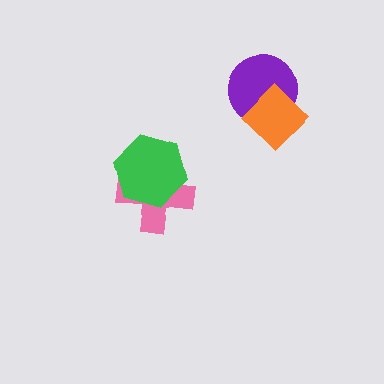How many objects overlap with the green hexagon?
1 object overlaps with the green hexagon.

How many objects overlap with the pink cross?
1 object overlaps with the pink cross.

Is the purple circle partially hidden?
Yes, it is partially covered by another shape.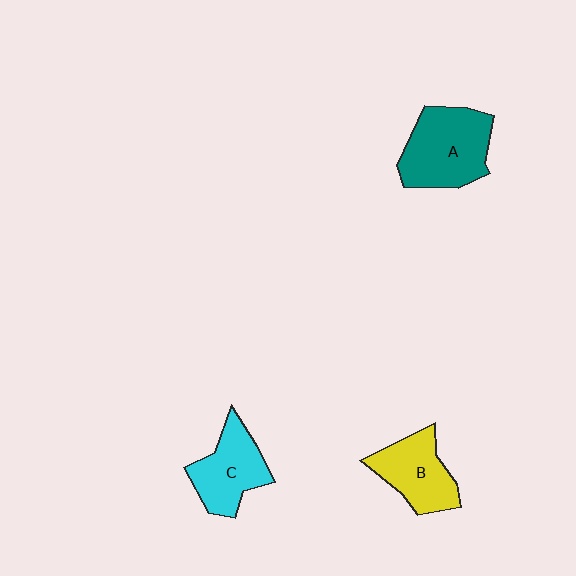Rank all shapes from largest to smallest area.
From largest to smallest: A (teal), C (cyan), B (yellow).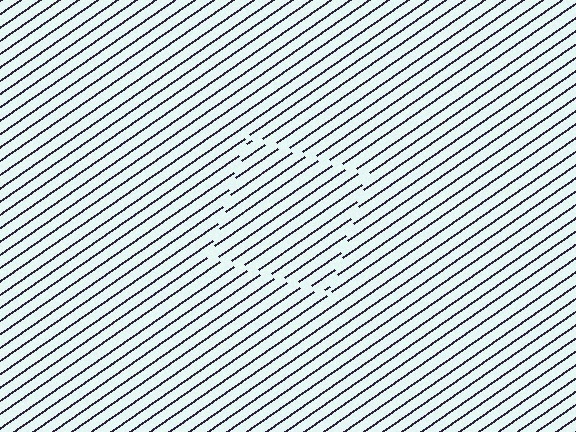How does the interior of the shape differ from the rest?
The interior of the shape contains the same grating, shifted by half a period — the contour is defined by the phase discontinuity where line-ends from the inner and outer gratings abut.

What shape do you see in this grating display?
An illusory square. The interior of the shape contains the same grating, shifted by half a period — the contour is defined by the phase discontinuity where line-ends from the inner and outer gratings abut.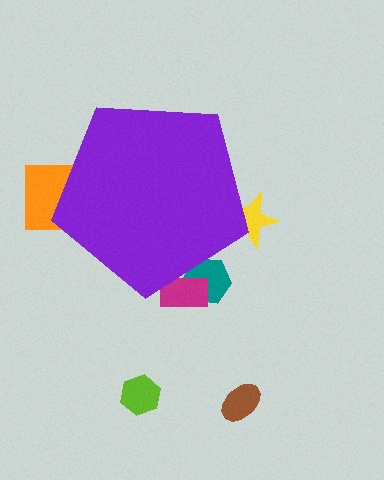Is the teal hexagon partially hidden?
Yes, the teal hexagon is partially hidden behind the purple pentagon.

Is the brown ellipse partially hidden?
No, the brown ellipse is fully visible.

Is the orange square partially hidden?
Yes, the orange square is partially hidden behind the purple pentagon.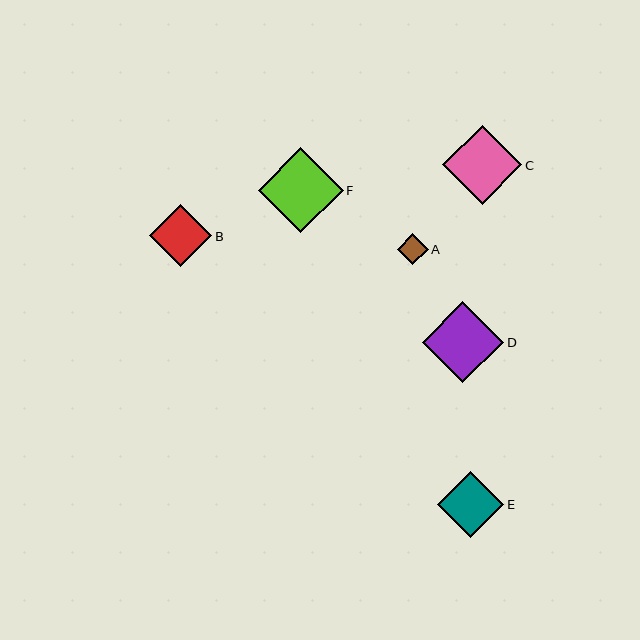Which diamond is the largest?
Diamond F is the largest with a size of approximately 85 pixels.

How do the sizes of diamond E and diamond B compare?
Diamond E and diamond B are approximately the same size.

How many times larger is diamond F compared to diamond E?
Diamond F is approximately 1.3 times the size of diamond E.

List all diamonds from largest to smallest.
From largest to smallest: F, D, C, E, B, A.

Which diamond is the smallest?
Diamond A is the smallest with a size of approximately 31 pixels.